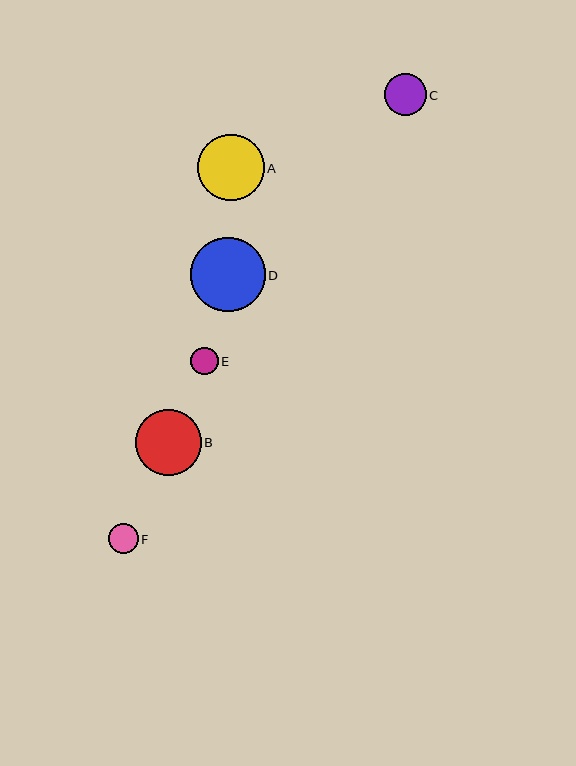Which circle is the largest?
Circle D is the largest with a size of approximately 75 pixels.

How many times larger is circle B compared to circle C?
Circle B is approximately 1.6 times the size of circle C.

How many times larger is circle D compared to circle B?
Circle D is approximately 1.1 times the size of circle B.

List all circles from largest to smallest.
From largest to smallest: D, A, B, C, F, E.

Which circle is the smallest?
Circle E is the smallest with a size of approximately 27 pixels.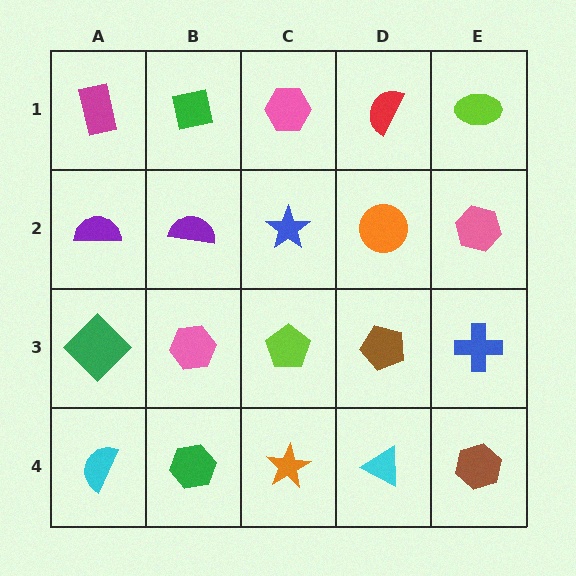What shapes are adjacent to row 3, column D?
An orange circle (row 2, column D), a cyan triangle (row 4, column D), a lime pentagon (row 3, column C), a blue cross (row 3, column E).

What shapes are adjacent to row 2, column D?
A red semicircle (row 1, column D), a brown pentagon (row 3, column D), a blue star (row 2, column C), a pink hexagon (row 2, column E).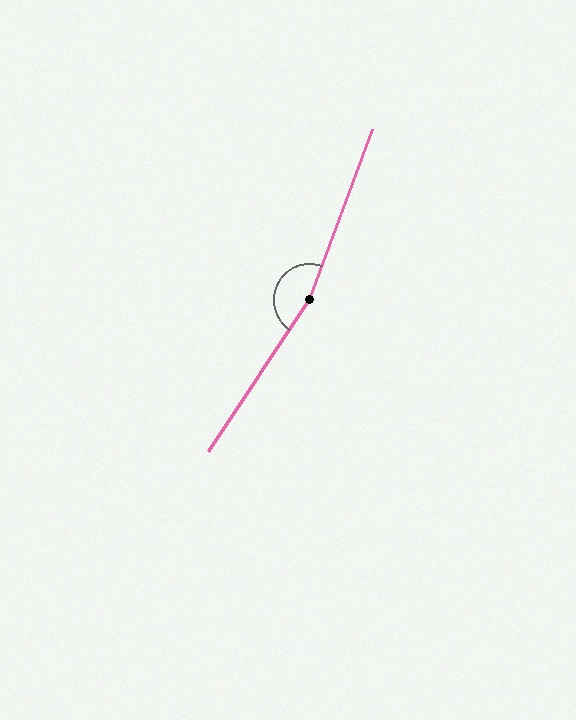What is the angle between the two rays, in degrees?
Approximately 167 degrees.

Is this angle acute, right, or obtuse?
It is obtuse.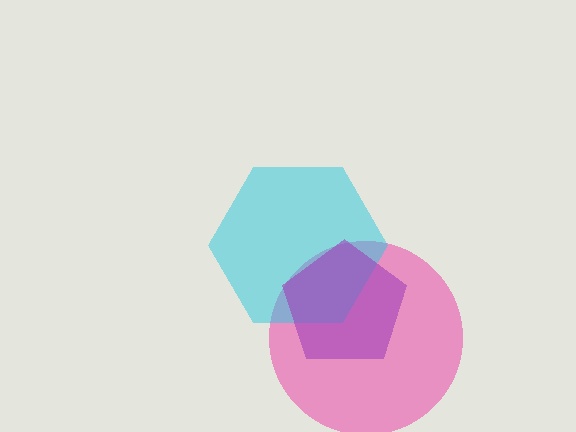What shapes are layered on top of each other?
The layered shapes are: a pink circle, a cyan hexagon, a purple pentagon.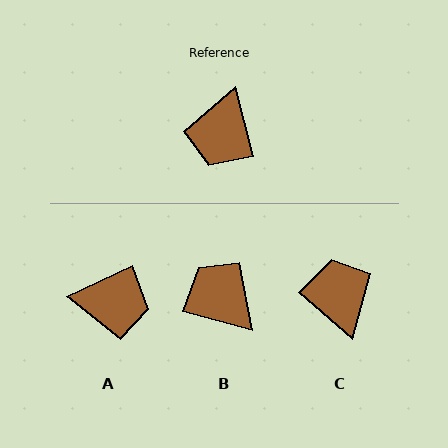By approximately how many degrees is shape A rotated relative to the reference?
Approximately 100 degrees counter-clockwise.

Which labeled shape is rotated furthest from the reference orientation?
C, about 146 degrees away.